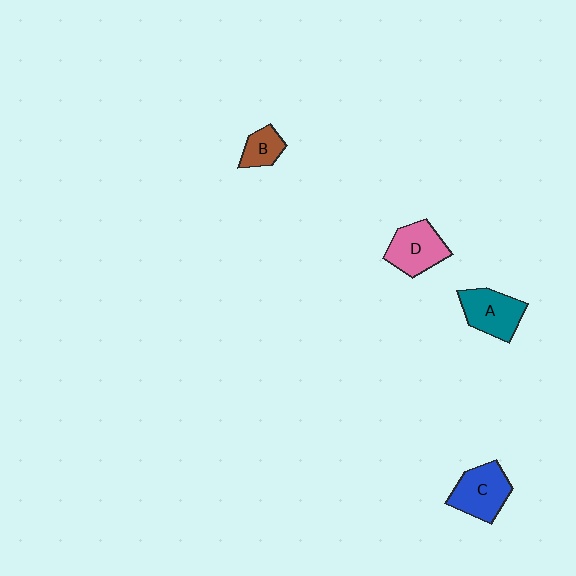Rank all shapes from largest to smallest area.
From largest to smallest: C (blue), A (teal), D (pink), B (brown).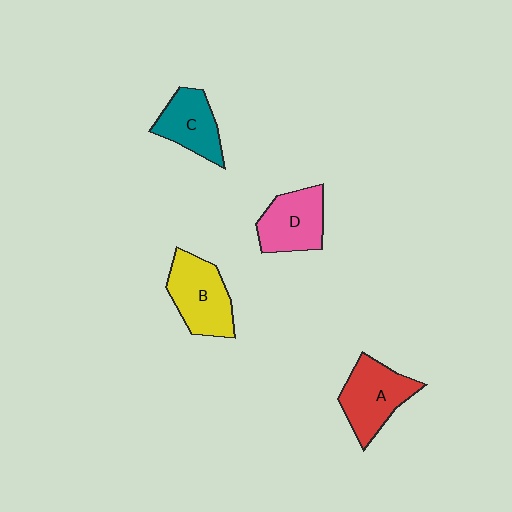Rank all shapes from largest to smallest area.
From largest to smallest: B (yellow), A (red), D (pink), C (teal).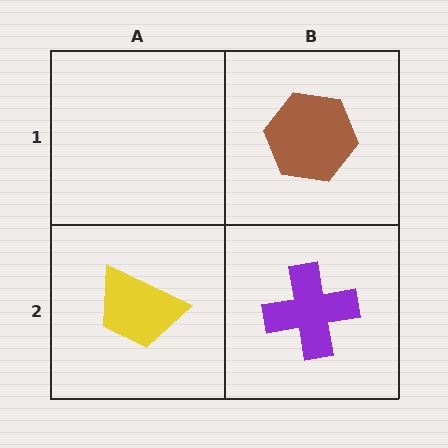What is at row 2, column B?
A purple cross.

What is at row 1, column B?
A brown hexagon.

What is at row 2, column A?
A yellow trapezoid.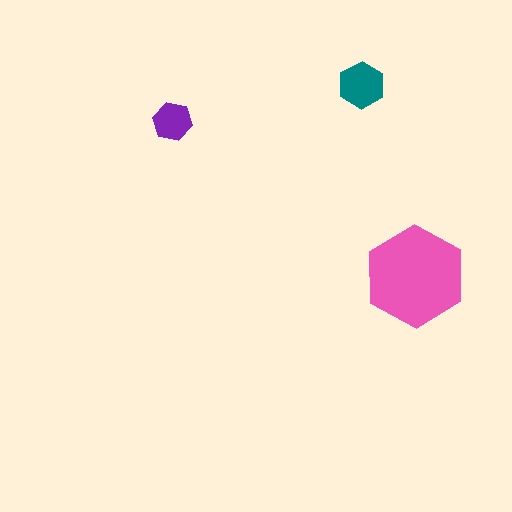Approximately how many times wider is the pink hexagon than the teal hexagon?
About 2 times wider.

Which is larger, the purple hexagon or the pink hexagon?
The pink one.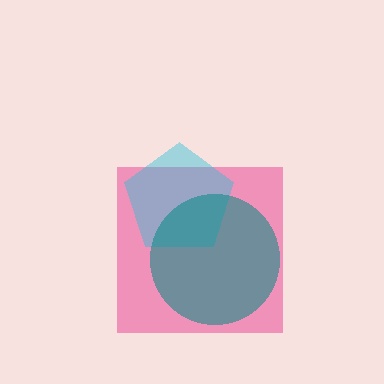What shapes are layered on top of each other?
The layered shapes are: a pink square, a cyan pentagon, a teal circle.